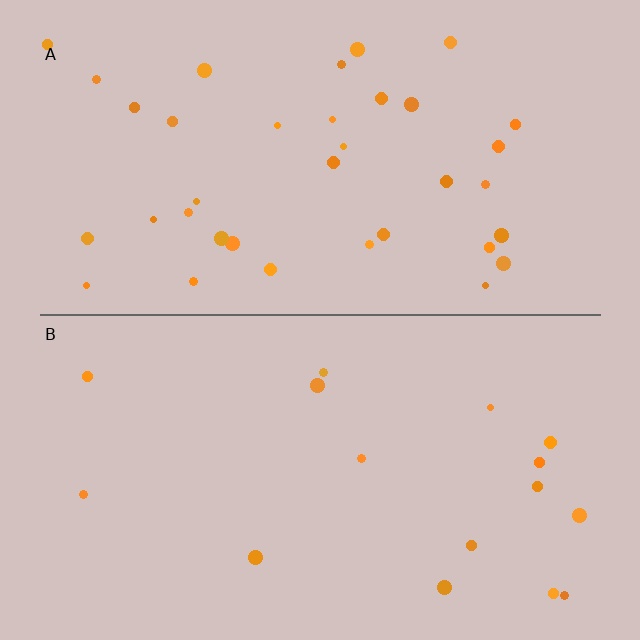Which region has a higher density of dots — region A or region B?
A (the top).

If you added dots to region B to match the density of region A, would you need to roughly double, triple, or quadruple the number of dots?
Approximately double.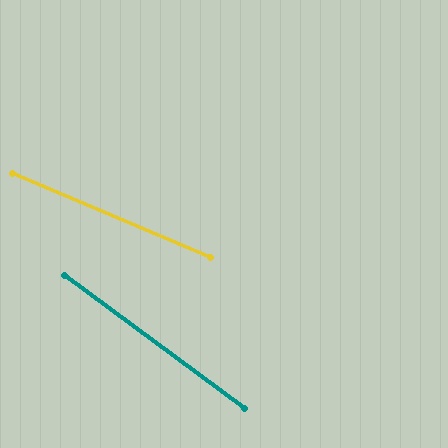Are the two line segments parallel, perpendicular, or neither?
Neither parallel nor perpendicular — they differ by about 14°.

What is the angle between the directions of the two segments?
Approximately 14 degrees.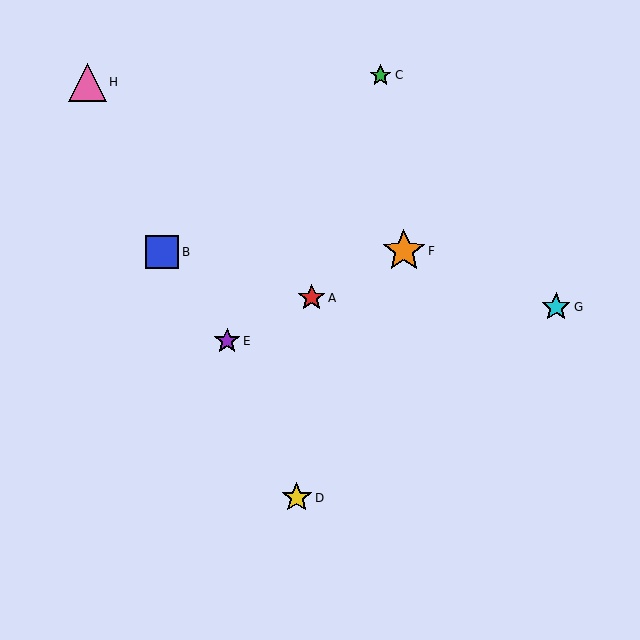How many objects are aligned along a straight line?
3 objects (A, E, F) are aligned along a straight line.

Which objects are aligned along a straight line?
Objects A, E, F are aligned along a straight line.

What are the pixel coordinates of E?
Object E is at (227, 341).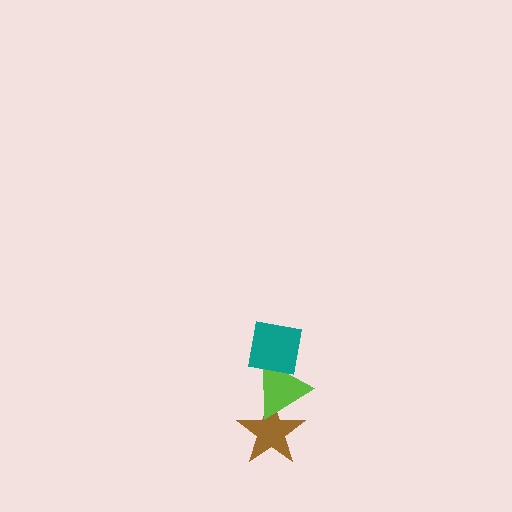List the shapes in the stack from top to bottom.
From top to bottom: the teal square, the lime triangle, the brown star.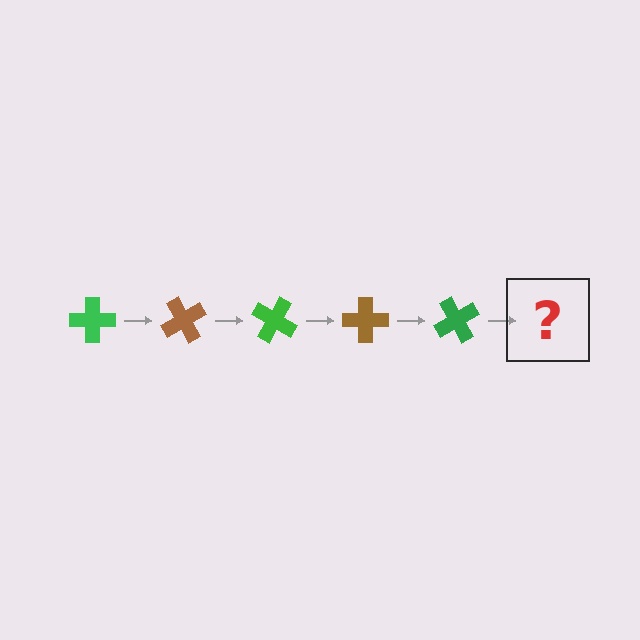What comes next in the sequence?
The next element should be a brown cross, rotated 300 degrees from the start.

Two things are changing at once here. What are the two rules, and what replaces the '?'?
The two rules are that it rotates 60 degrees each step and the color cycles through green and brown. The '?' should be a brown cross, rotated 300 degrees from the start.